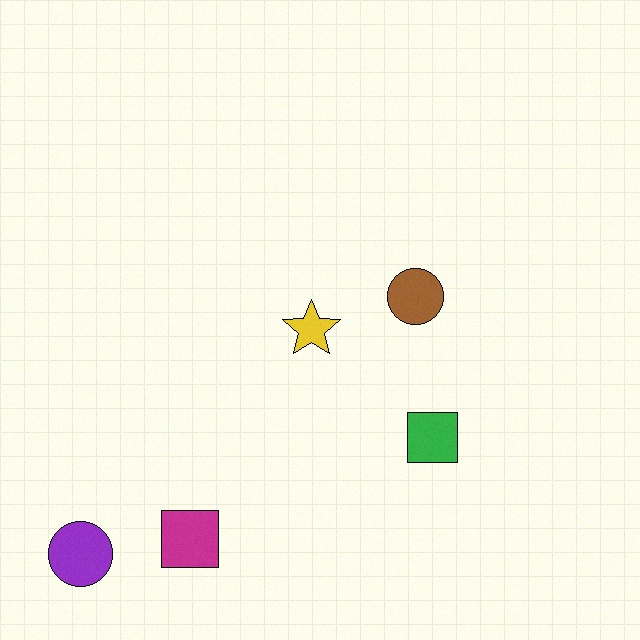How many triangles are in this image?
There are no triangles.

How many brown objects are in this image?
There is 1 brown object.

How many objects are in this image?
There are 5 objects.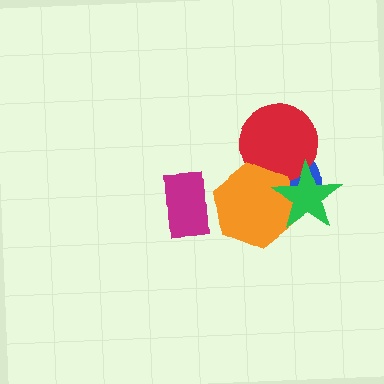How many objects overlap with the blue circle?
3 objects overlap with the blue circle.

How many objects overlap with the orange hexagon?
3 objects overlap with the orange hexagon.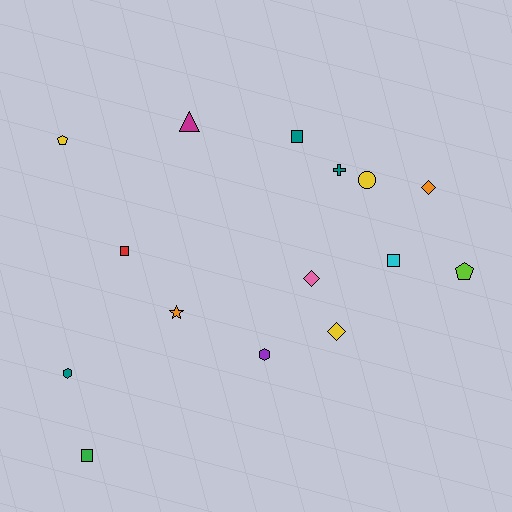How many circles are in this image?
There is 1 circle.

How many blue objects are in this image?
There are no blue objects.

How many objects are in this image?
There are 15 objects.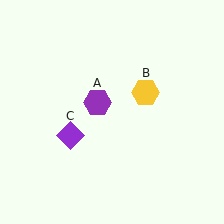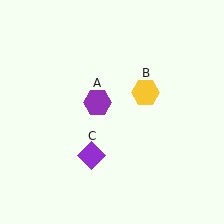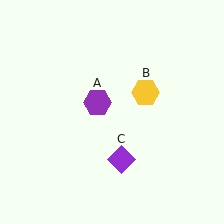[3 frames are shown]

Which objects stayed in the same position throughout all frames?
Purple hexagon (object A) and yellow hexagon (object B) remained stationary.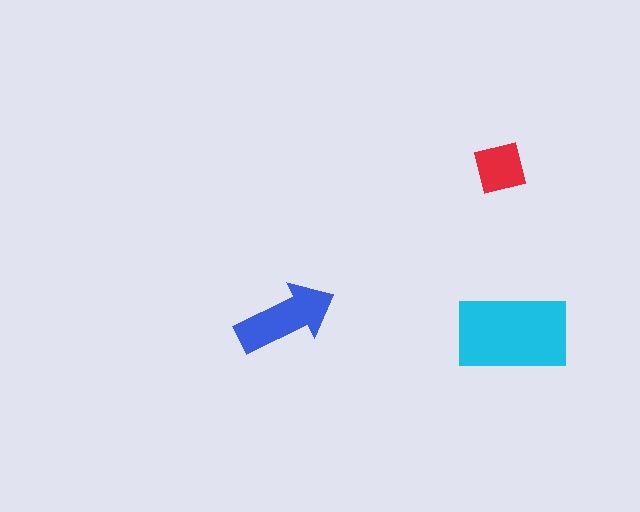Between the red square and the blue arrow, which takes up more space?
The blue arrow.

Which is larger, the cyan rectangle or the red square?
The cyan rectangle.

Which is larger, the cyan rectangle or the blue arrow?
The cyan rectangle.